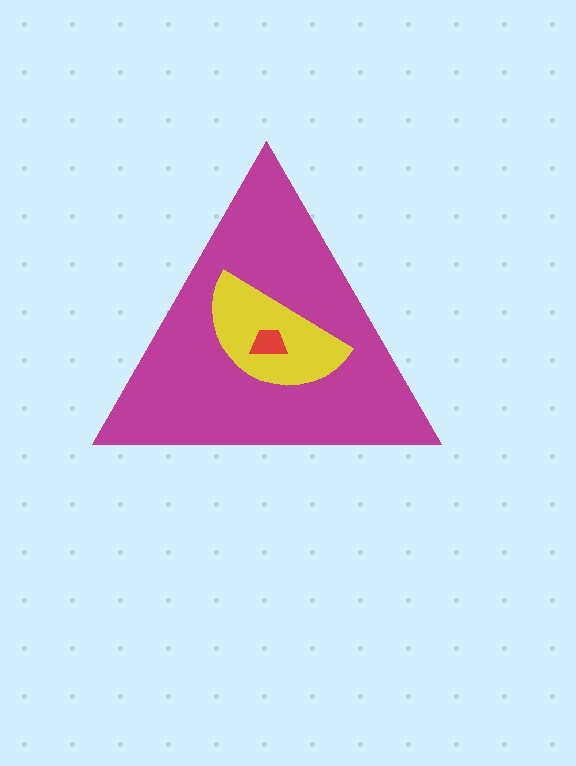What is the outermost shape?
The magenta triangle.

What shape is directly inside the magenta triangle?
The yellow semicircle.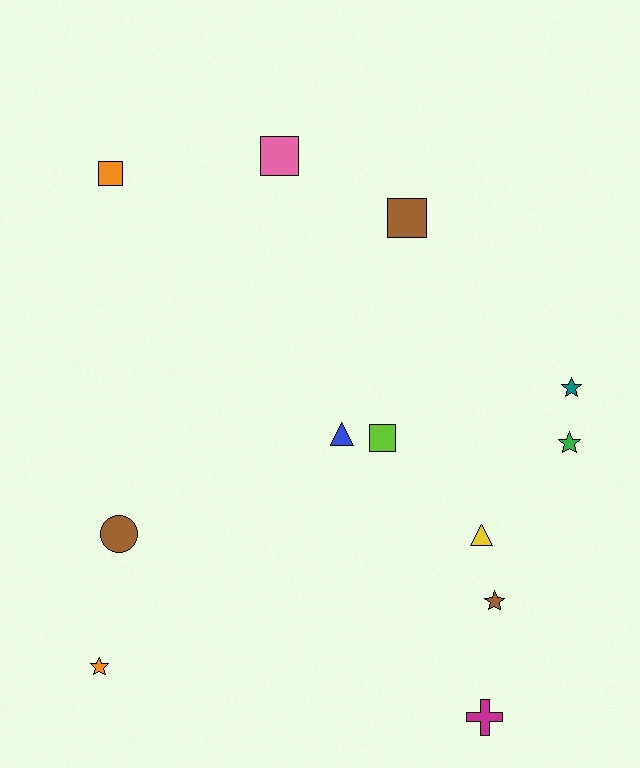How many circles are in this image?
There is 1 circle.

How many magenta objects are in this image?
There is 1 magenta object.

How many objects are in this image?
There are 12 objects.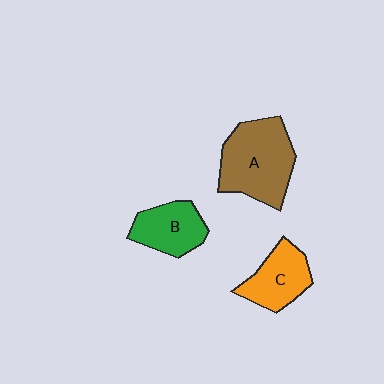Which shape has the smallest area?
Shape B (green).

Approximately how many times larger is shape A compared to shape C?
Approximately 1.6 times.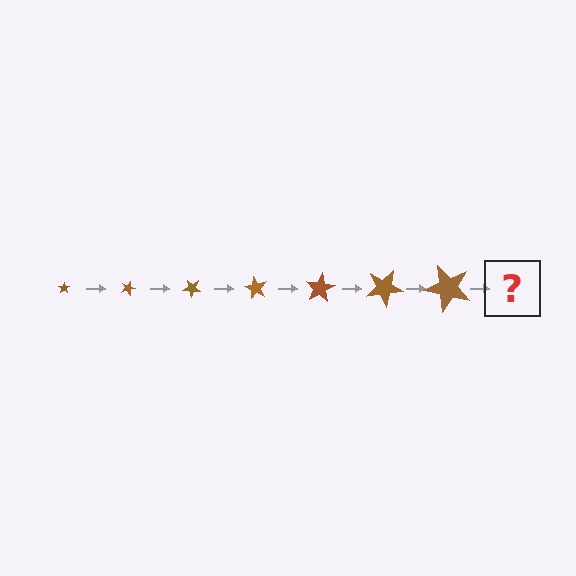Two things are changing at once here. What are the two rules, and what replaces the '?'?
The two rules are that the star grows larger each step and it rotates 20 degrees each step. The '?' should be a star, larger than the previous one and rotated 140 degrees from the start.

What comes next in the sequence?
The next element should be a star, larger than the previous one and rotated 140 degrees from the start.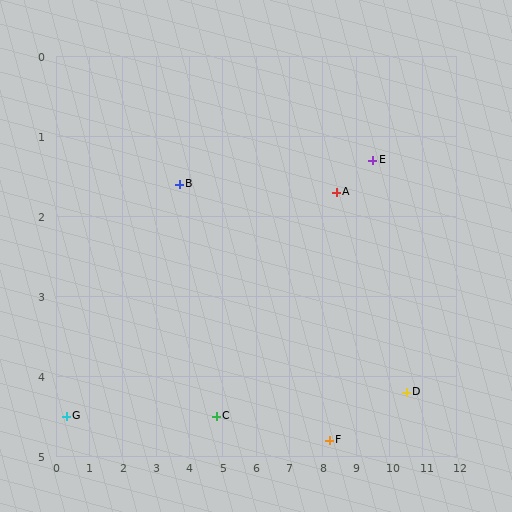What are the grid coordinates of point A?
Point A is at approximately (8.4, 1.7).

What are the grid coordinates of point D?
Point D is at approximately (10.5, 4.2).